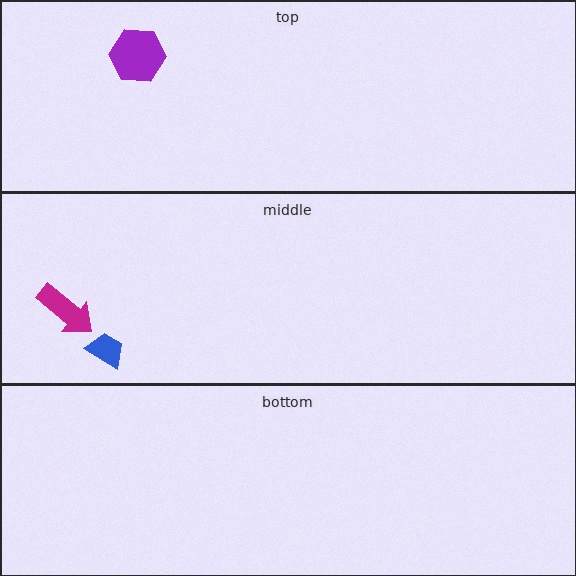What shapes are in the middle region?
The magenta arrow, the blue trapezoid.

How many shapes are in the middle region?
2.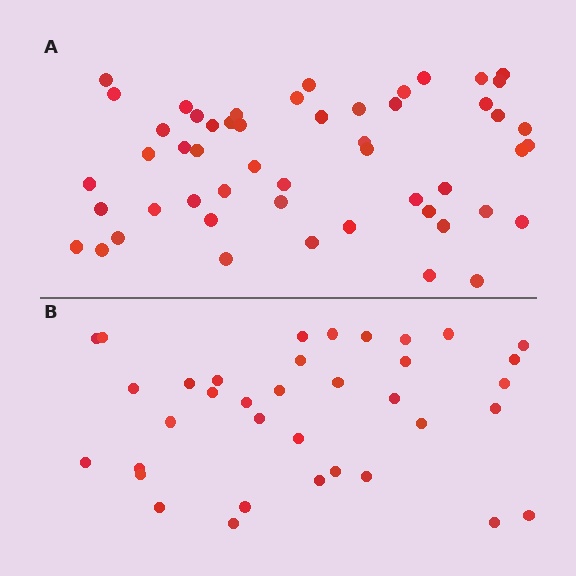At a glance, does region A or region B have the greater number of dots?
Region A (the top region) has more dots.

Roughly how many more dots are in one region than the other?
Region A has approximately 15 more dots than region B.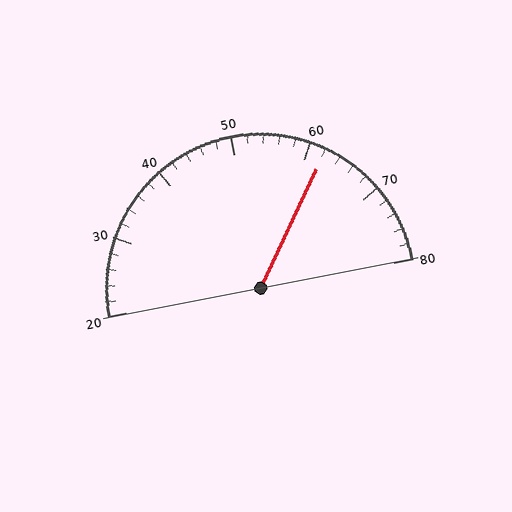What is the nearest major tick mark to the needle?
The nearest major tick mark is 60.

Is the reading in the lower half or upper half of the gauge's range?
The reading is in the upper half of the range (20 to 80).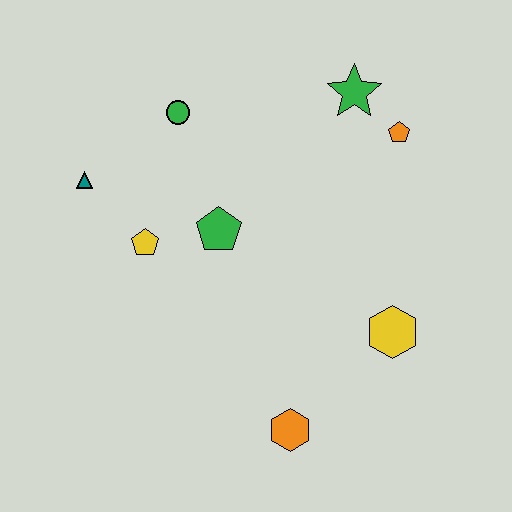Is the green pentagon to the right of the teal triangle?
Yes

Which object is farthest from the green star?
The orange hexagon is farthest from the green star.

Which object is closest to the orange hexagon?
The yellow hexagon is closest to the orange hexagon.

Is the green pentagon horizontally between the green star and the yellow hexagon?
No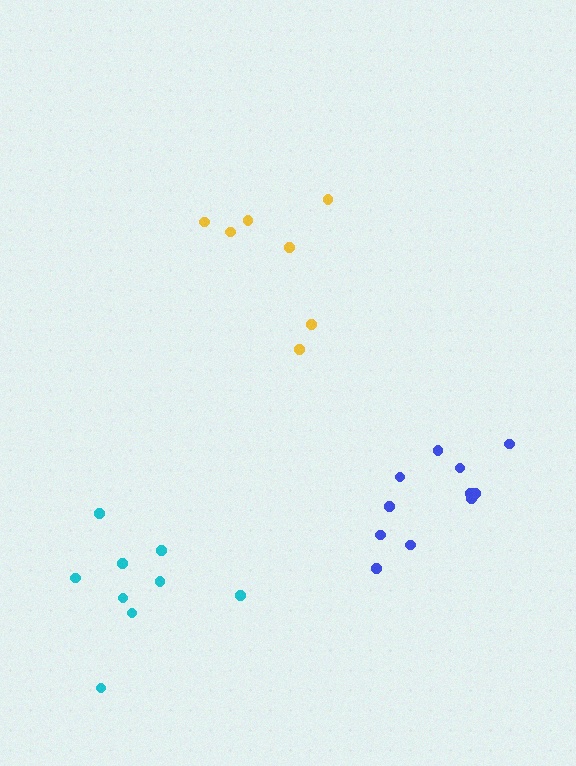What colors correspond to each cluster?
The clusters are colored: blue, cyan, yellow.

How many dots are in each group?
Group 1: 11 dots, Group 2: 9 dots, Group 3: 7 dots (27 total).